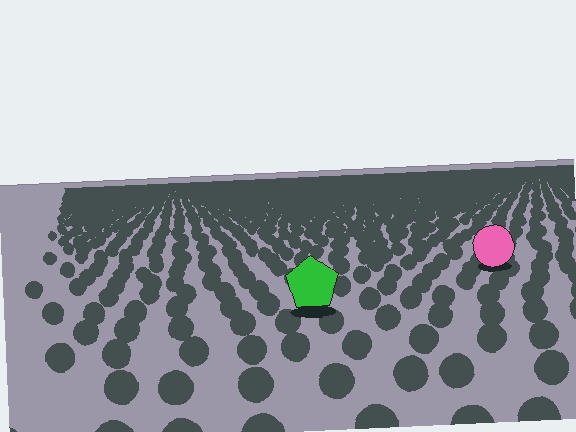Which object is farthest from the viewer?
The pink circle is farthest from the viewer. It appears smaller and the ground texture around it is denser.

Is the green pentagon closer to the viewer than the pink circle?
Yes. The green pentagon is closer — you can tell from the texture gradient: the ground texture is coarser near it.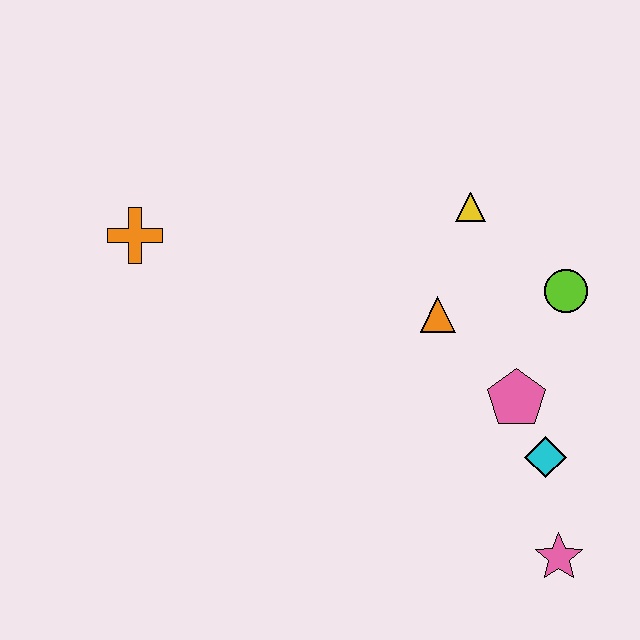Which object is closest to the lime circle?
The pink pentagon is closest to the lime circle.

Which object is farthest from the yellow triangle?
The pink star is farthest from the yellow triangle.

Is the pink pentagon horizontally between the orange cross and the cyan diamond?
Yes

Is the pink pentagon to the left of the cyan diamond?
Yes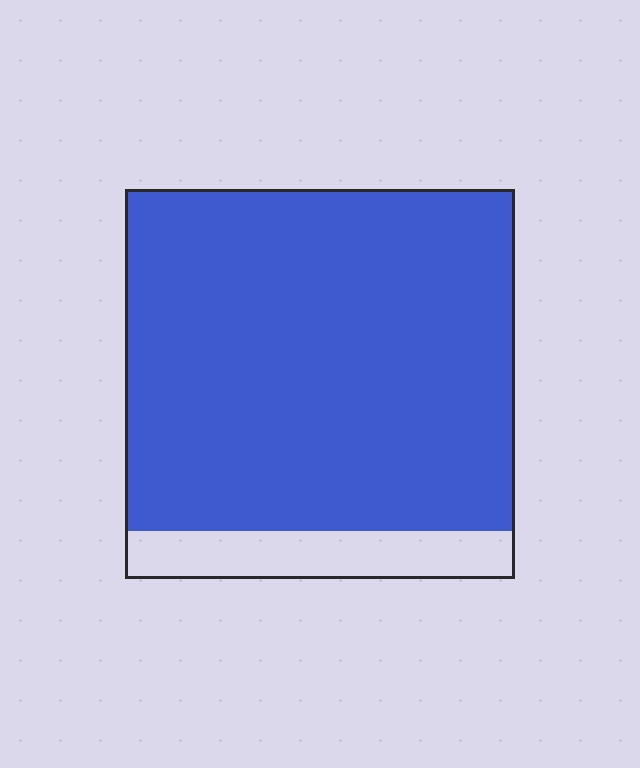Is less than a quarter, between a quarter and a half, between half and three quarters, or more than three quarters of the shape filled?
More than three quarters.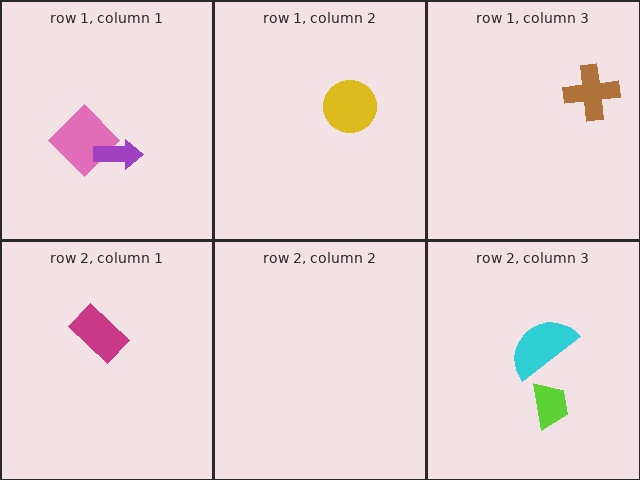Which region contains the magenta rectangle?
The row 2, column 1 region.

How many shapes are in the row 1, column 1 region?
2.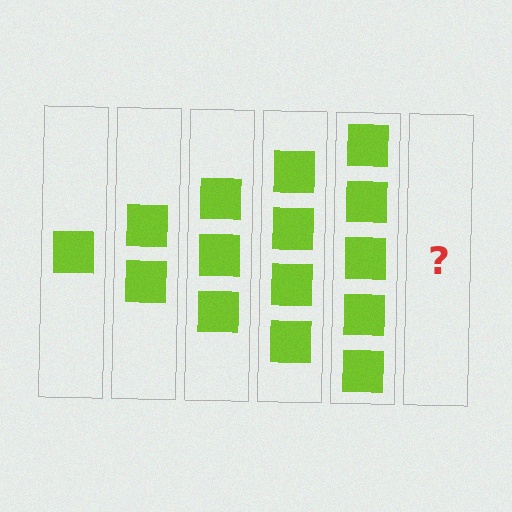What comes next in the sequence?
The next element should be 6 squares.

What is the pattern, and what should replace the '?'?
The pattern is that each step adds one more square. The '?' should be 6 squares.